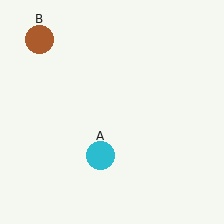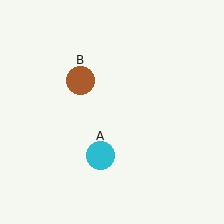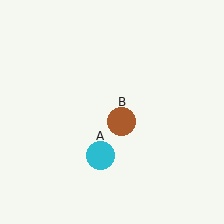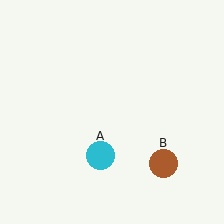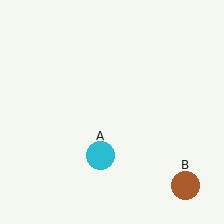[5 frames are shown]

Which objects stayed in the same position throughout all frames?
Cyan circle (object A) remained stationary.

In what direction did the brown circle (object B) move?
The brown circle (object B) moved down and to the right.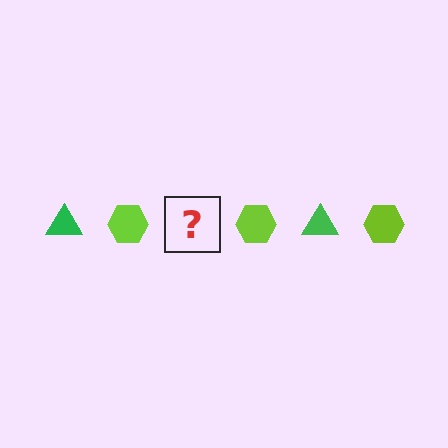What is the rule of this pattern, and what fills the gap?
The rule is that the pattern alternates between green triangle and lime hexagon. The gap should be filled with a green triangle.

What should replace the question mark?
The question mark should be replaced with a green triangle.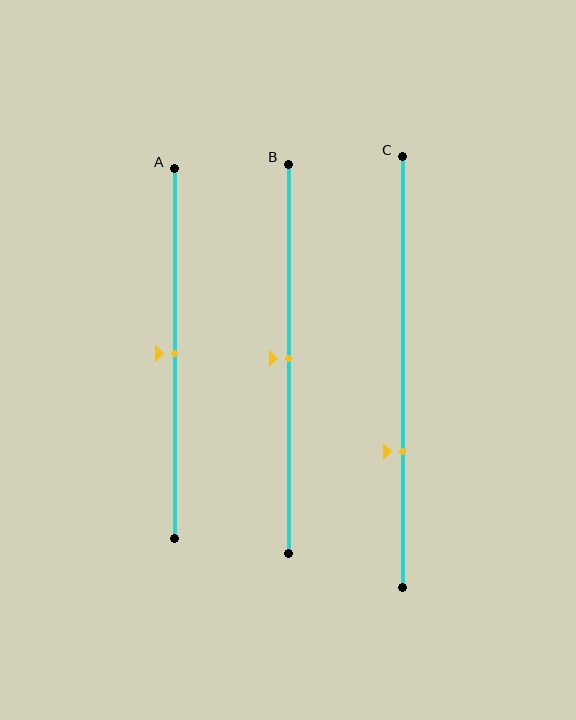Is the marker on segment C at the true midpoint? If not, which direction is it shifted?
No, the marker on segment C is shifted downward by about 18% of the segment length.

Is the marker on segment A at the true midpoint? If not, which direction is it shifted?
Yes, the marker on segment A is at the true midpoint.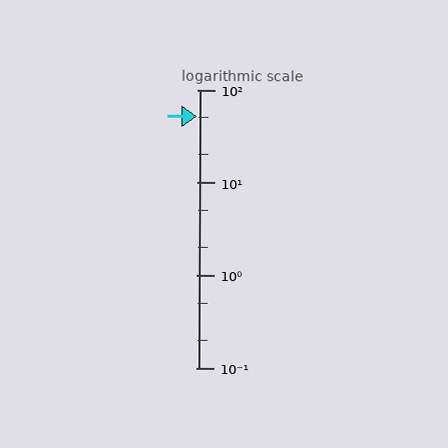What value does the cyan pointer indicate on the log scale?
The pointer indicates approximately 52.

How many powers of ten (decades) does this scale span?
The scale spans 3 decades, from 0.1 to 100.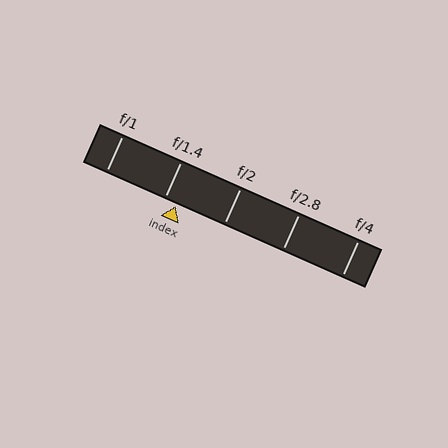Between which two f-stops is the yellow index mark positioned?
The index mark is between f/1.4 and f/2.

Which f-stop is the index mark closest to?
The index mark is closest to f/1.4.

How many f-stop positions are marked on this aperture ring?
There are 5 f-stop positions marked.